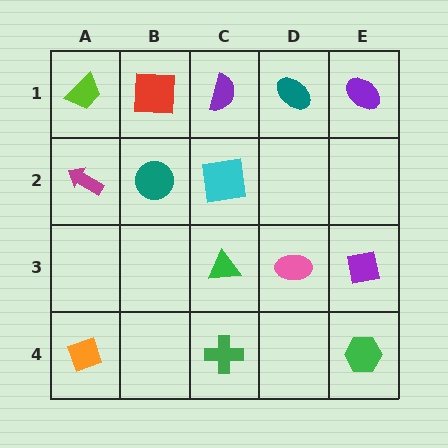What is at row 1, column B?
A red square.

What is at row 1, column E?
A purple ellipse.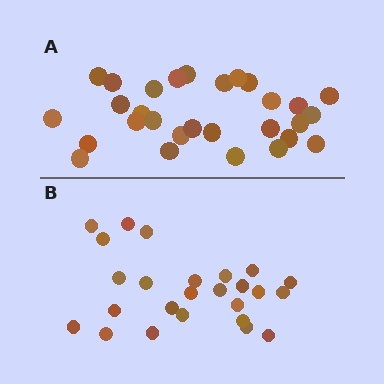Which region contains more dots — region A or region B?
Region A (the top region) has more dots.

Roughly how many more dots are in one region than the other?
Region A has about 4 more dots than region B.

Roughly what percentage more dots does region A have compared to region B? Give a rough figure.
About 15% more.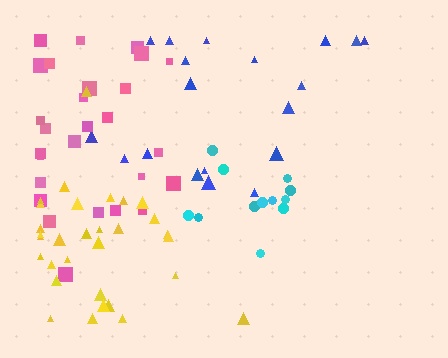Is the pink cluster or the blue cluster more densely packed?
Pink.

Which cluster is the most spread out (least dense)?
Blue.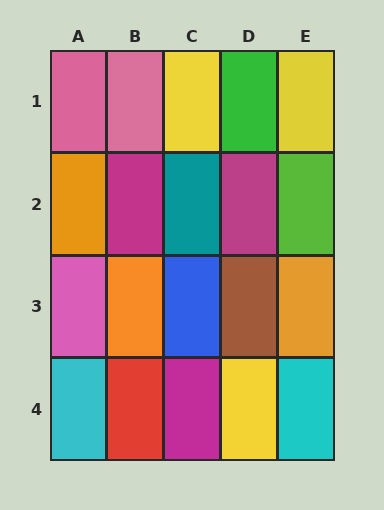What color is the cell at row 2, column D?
Magenta.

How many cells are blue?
1 cell is blue.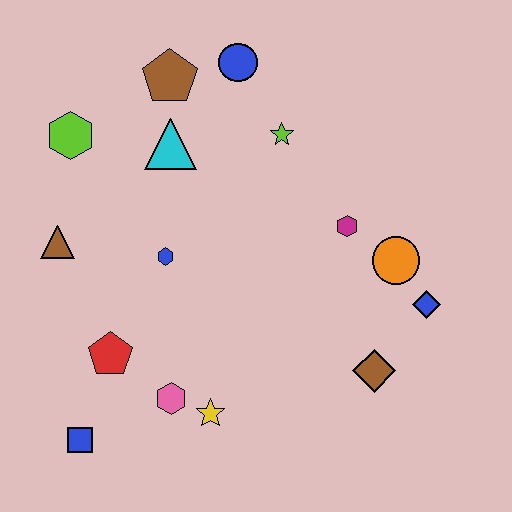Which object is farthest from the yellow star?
The blue circle is farthest from the yellow star.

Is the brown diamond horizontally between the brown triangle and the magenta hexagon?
No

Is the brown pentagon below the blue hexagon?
No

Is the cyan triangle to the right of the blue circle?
No